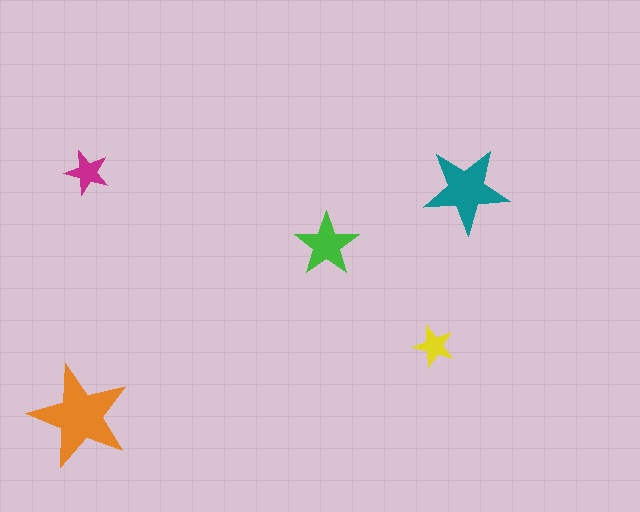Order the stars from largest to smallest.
the orange one, the teal one, the green one, the magenta one, the yellow one.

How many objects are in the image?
There are 5 objects in the image.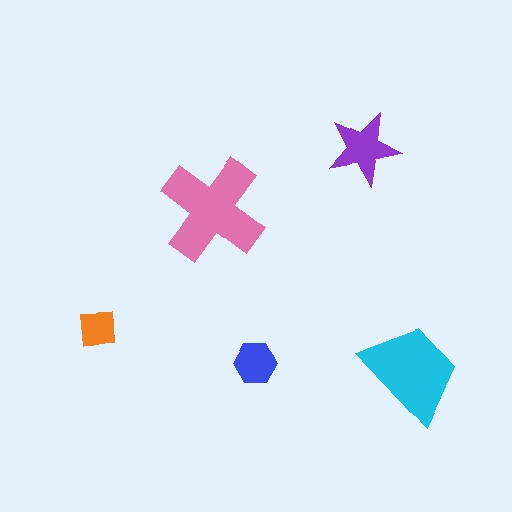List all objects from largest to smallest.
The pink cross, the cyan trapezoid, the purple star, the blue hexagon, the orange square.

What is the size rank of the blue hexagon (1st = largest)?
4th.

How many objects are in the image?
There are 5 objects in the image.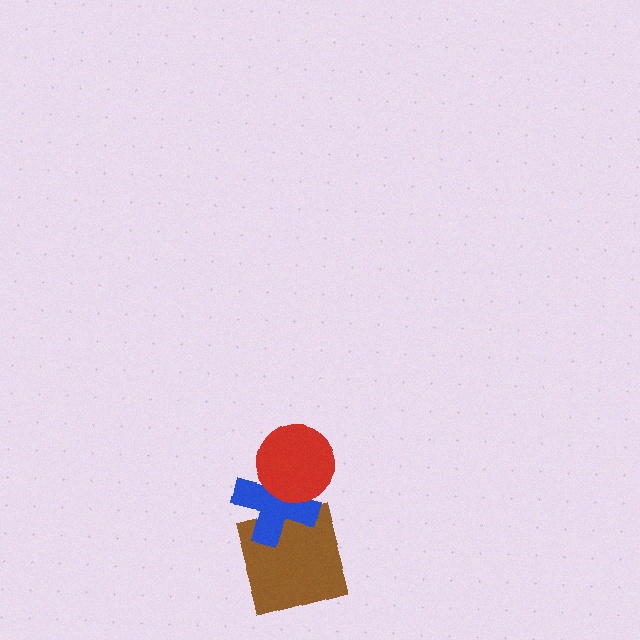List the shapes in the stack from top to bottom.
From top to bottom: the red circle, the blue cross, the brown square.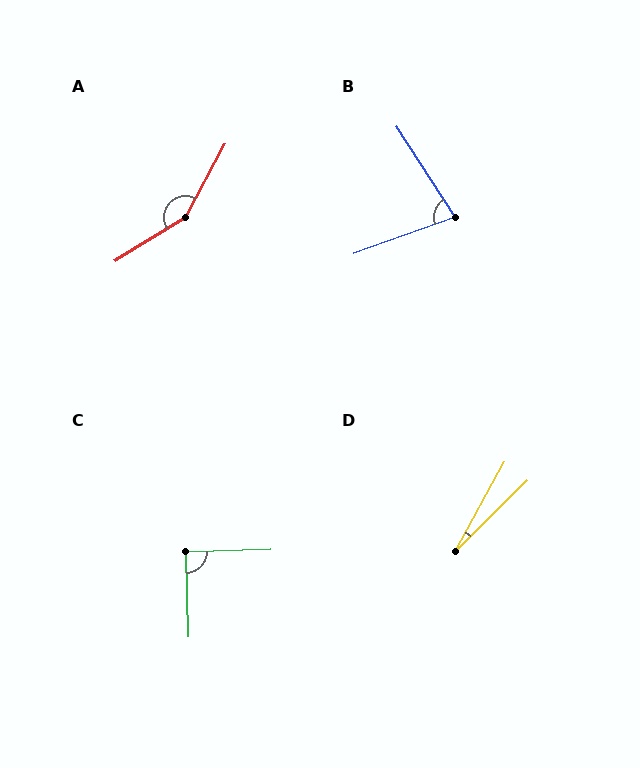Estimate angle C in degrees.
Approximately 90 degrees.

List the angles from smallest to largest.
D (17°), B (77°), C (90°), A (150°).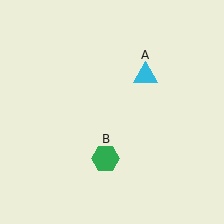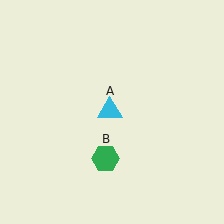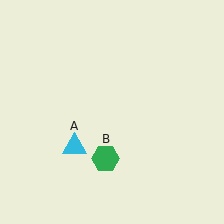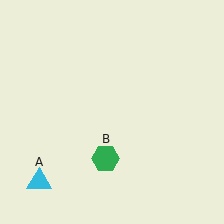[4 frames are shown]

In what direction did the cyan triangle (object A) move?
The cyan triangle (object A) moved down and to the left.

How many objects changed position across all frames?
1 object changed position: cyan triangle (object A).